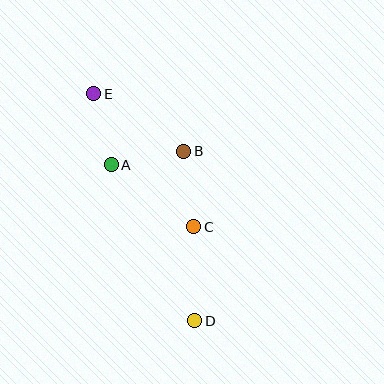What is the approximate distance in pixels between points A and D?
The distance between A and D is approximately 177 pixels.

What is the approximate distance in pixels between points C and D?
The distance between C and D is approximately 94 pixels.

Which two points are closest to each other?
Points A and E are closest to each other.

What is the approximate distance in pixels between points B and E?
The distance between B and E is approximately 107 pixels.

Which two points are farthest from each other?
Points D and E are farthest from each other.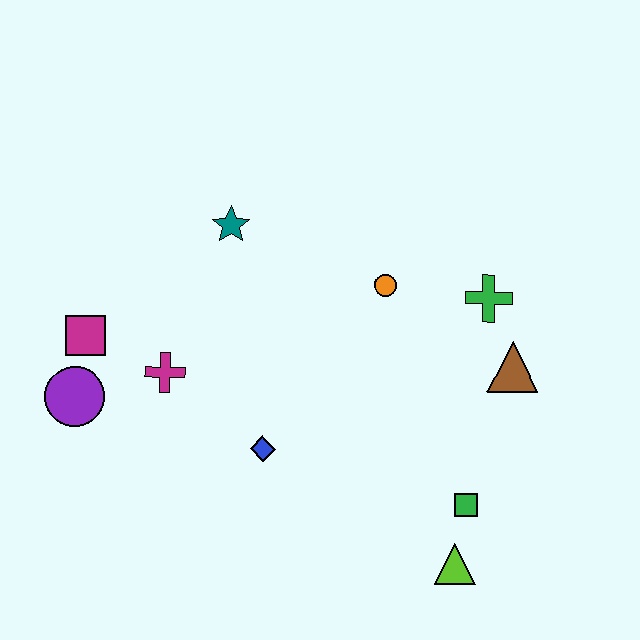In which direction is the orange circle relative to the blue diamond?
The orange circle is above the blue diamond.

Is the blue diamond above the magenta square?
No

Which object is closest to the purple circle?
The magenta square is closest to the purple circle.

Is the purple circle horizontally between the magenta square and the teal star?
No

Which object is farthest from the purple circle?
The brown triangle is farthest from the purple circle.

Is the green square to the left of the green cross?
Yes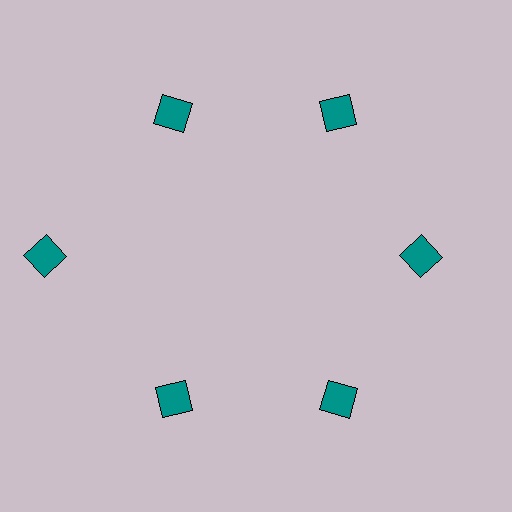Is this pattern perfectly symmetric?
No. The 6 teal squares are arranged in a ring, but one element near the 9 o'clock position is pushed outward from the center, breaking the 6-fold rotational symmetry.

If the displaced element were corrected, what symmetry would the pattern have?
It would have 6-fold rotational symmetry — the pattern would map onto itself every 60 degrees.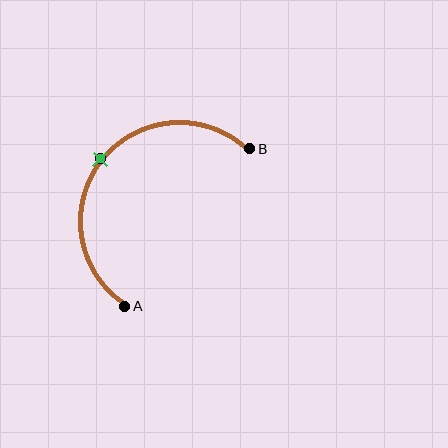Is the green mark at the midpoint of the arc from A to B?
Yes. The green mark lies on the arc at equal arc-length from both A and B — it is the arc midpoint.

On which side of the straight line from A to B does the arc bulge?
The arc bulges above and to the left of the straight line connecting A and B.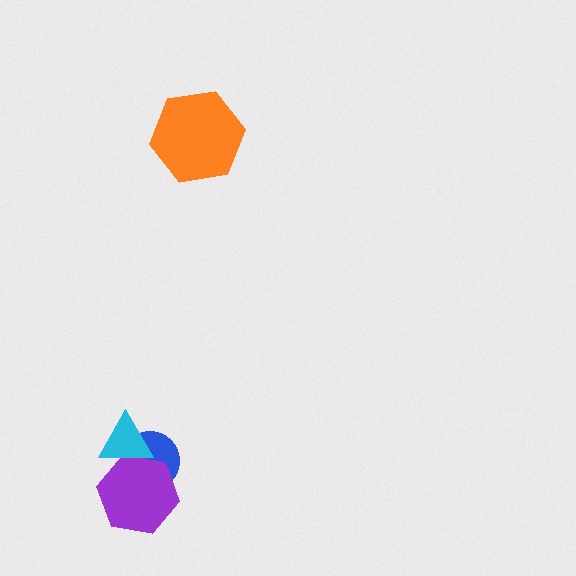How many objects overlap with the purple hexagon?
2 objects overlap with the purple hexagon.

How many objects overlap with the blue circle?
2 objects overlap with the blue circle.